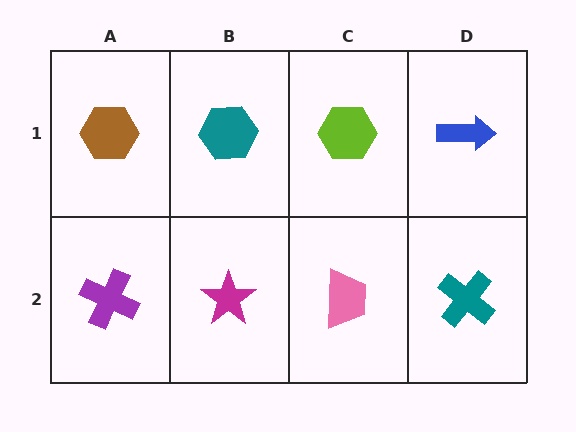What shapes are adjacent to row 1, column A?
A purple cross (row 2, column A), a teal hexagon (row 1, column B).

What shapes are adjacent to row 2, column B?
A teal hexagon (row 1, column B), a purple cross (row 2, column A), a pink trapezoid (row 2, column C).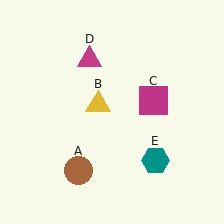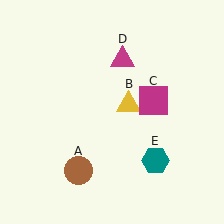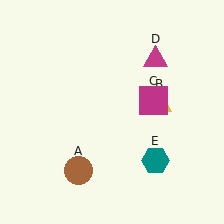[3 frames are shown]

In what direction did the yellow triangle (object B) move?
The yellow triangle (object B) moved right.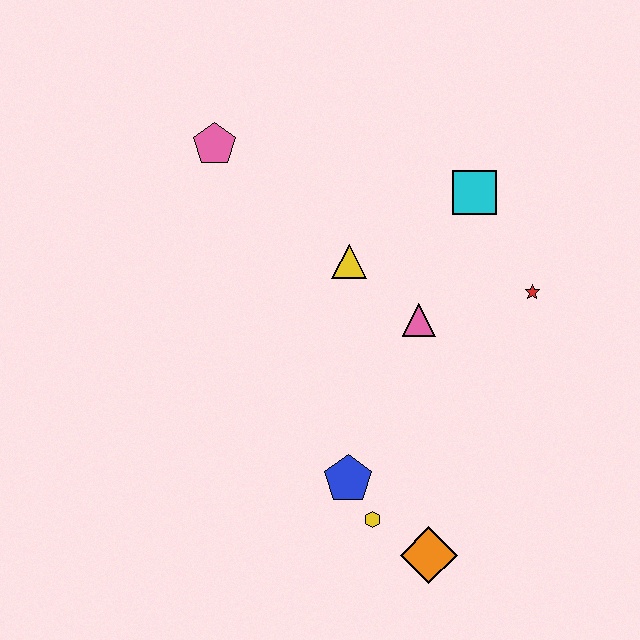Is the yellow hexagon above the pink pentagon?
No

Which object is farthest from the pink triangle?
The pink pentagon is farthest from the pink triangle.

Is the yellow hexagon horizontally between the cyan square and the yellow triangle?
Yes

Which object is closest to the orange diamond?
The yellow hexagon is closest to the orange diamond.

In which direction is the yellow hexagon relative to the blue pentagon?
The yellow hexagon is below the blue pentagon.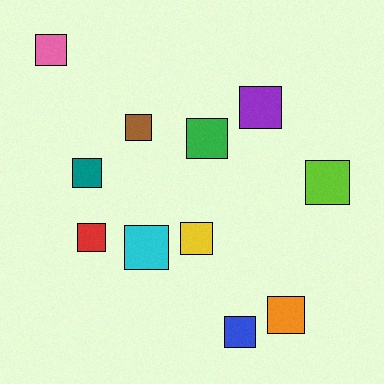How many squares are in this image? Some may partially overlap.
There are 11 squares.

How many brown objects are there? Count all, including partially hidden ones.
There is 1 brown object.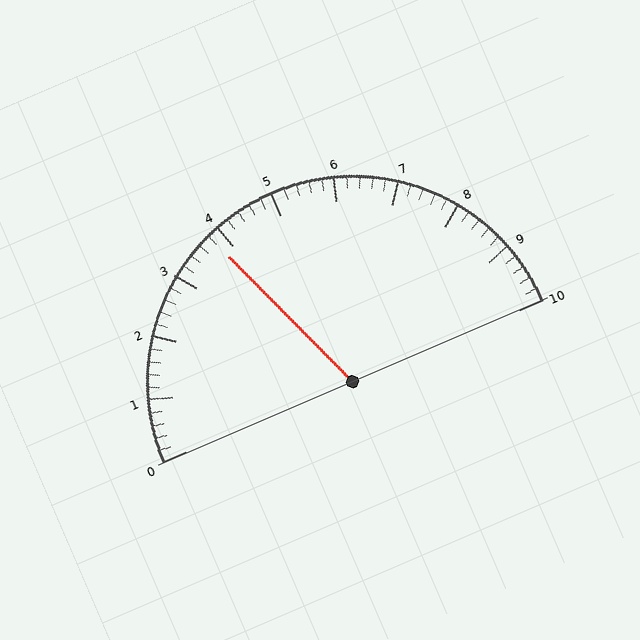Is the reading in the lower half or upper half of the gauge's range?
The reading is in the lower half of the range (0 to 10).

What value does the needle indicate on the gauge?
The needle indicates approximately 3.8.